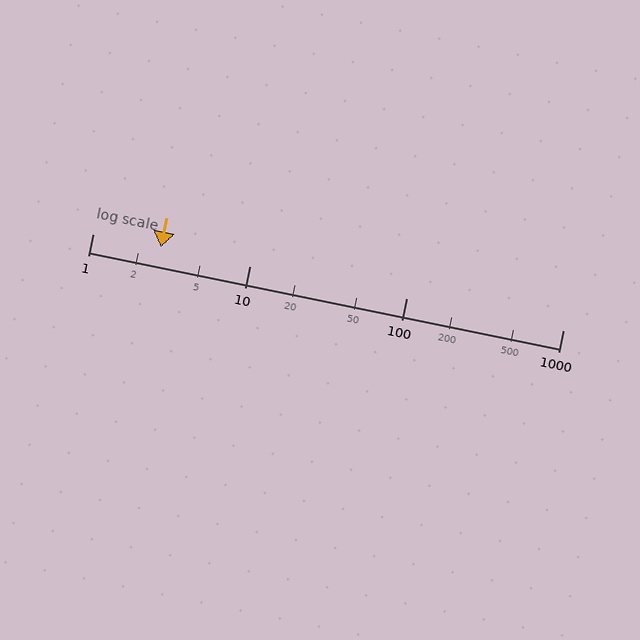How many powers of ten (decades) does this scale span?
The scale spans 3 decades, from 1 to 1000.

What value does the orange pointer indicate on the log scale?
The pointer indicates approximately 2.7.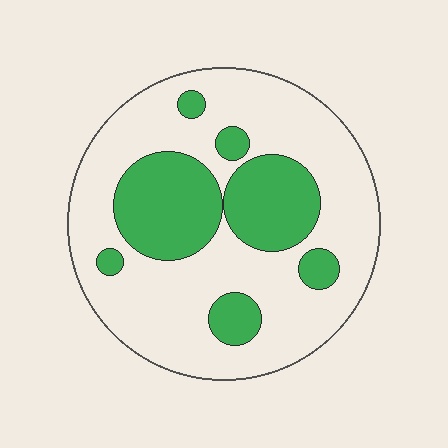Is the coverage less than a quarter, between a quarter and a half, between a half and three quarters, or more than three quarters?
Between a quarter and a half.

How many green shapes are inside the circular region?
7.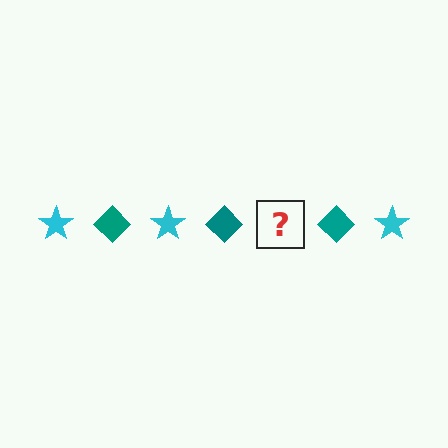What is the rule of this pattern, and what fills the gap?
The rule is that the pattern alternates between cyan star and teal diamond. The gap should be filled with a cyan star.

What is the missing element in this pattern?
The missing element is a cyan star.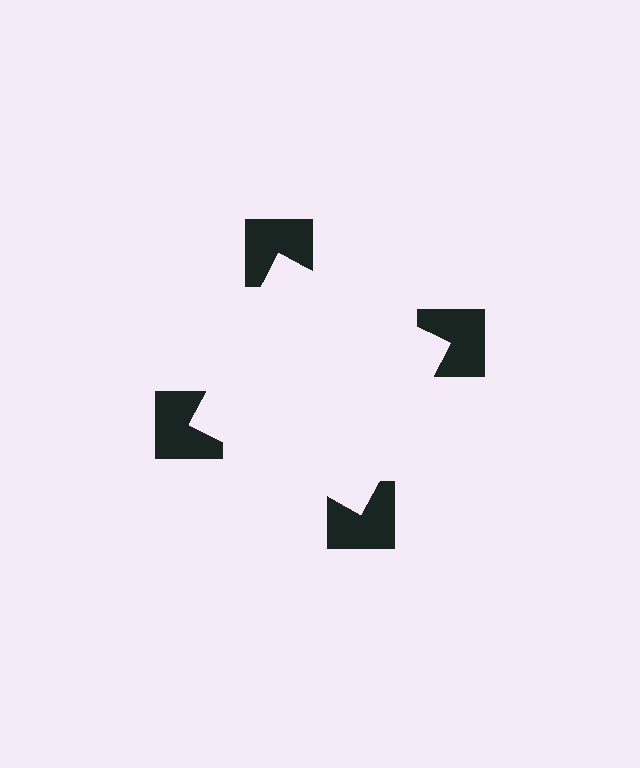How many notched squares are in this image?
There are 4 — one at each vertex of the illusory square.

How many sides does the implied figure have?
4 sides.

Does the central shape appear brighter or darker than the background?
It typically appears slightly brighter than the background, even though no actual brightness change is drawn.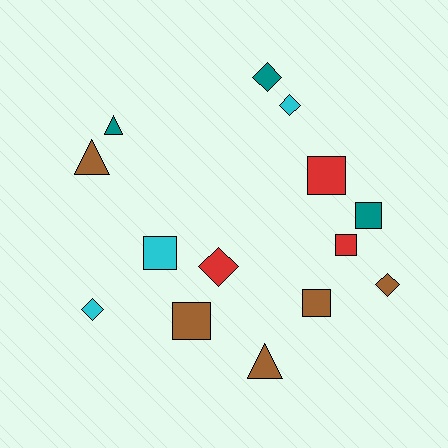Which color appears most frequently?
Brown, with 5 objects.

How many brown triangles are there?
There are 2 brown triangles.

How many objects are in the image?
There are 14 objects.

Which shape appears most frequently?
Square, with 6 objects.